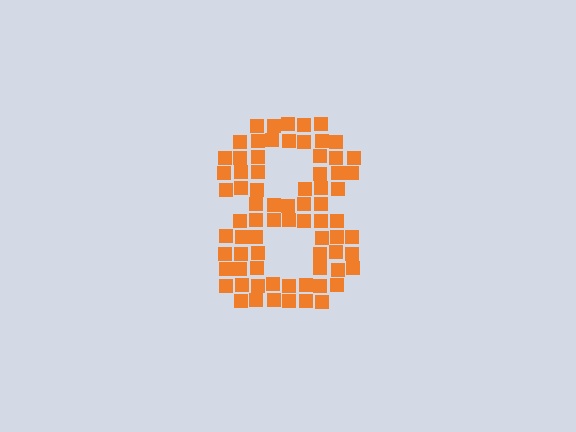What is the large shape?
The large shape is the digit 8.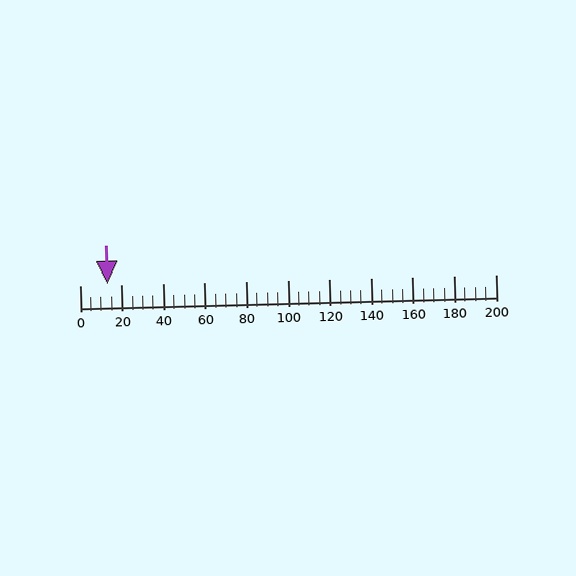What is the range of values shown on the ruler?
The ruler shows values from 0 to 200.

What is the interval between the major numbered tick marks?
The major tick marks are spaced 20 units apart.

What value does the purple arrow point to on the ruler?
The purple arrow points to approximately 13.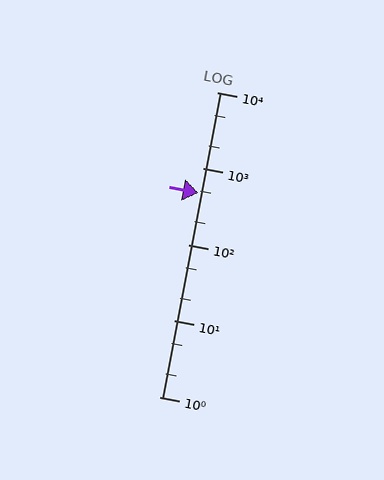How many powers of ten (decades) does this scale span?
The scale spans 4 decades, from 1 to 10000.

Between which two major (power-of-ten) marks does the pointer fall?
The pointer is between 100 and 1000.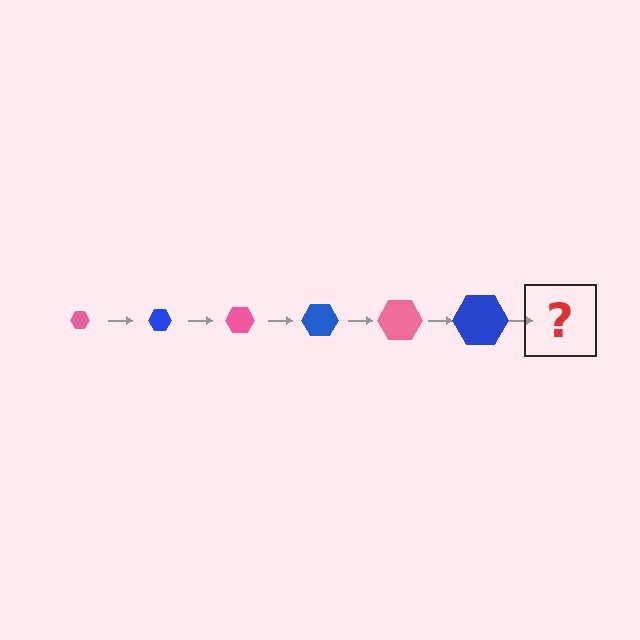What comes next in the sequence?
The next element should be a pink hexagon, larger than the previous one.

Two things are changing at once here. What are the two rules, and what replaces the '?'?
The two rules are that the hexagon grows larger each step and the color cycles through pink and blue. The '?' should be a pink hexagon, larger than the previous one.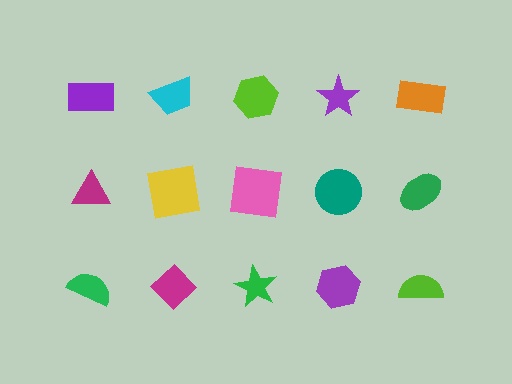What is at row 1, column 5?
An orange rectangle.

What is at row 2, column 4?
A teal circle.